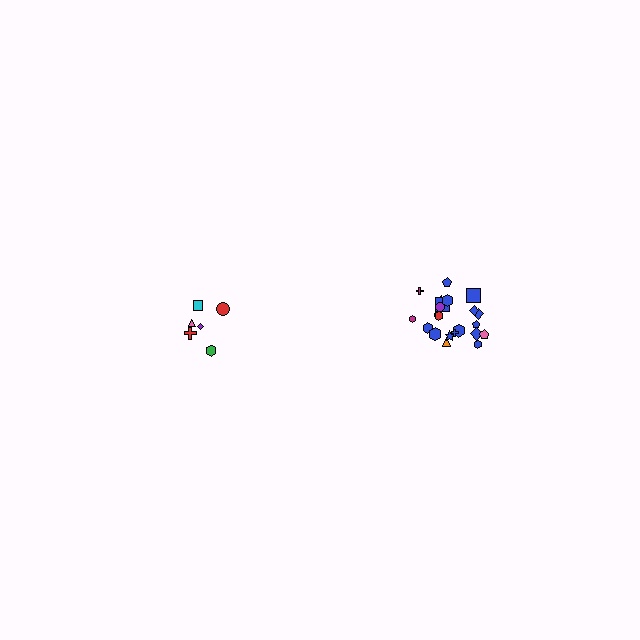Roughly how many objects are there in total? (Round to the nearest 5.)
Roughly 30 objects in total.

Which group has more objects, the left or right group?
The right group.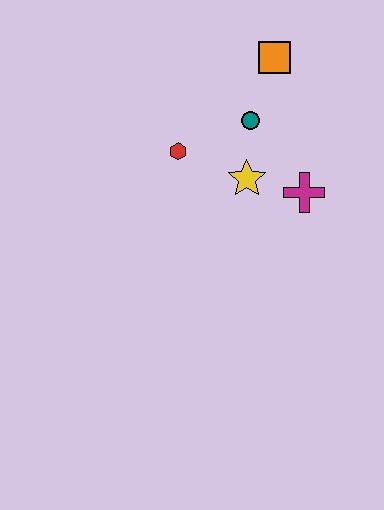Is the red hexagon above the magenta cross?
Yes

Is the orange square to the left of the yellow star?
No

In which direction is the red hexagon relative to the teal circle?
The red hexagon is to the left of the teal circle.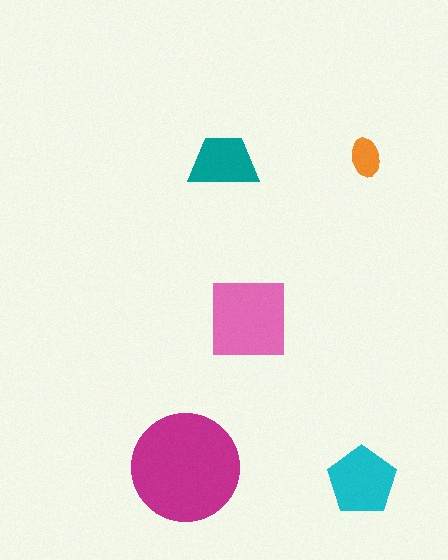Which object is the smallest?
The orange ellipse.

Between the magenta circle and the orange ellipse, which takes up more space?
The magenta circle.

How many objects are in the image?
There are 5 objects in the image.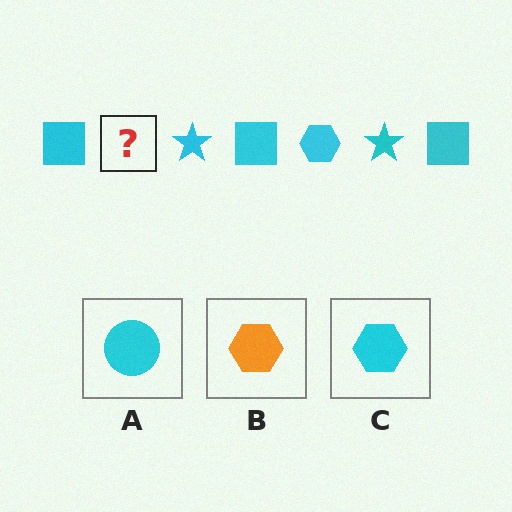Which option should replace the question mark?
Option C.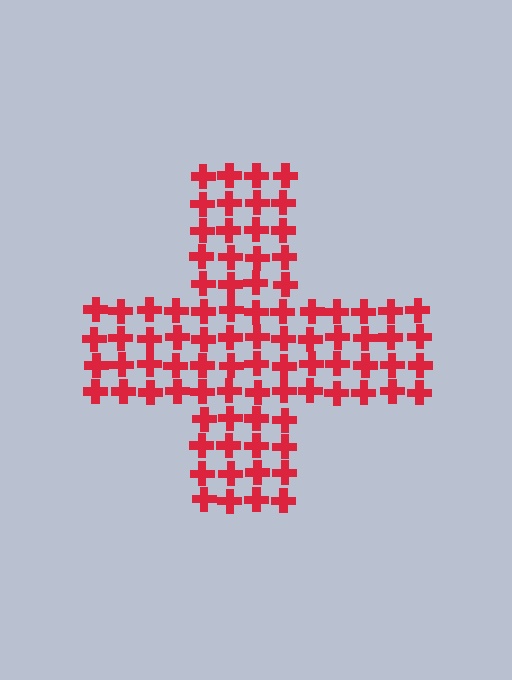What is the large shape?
The large shape is a cross.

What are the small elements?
The small elements are crosses.